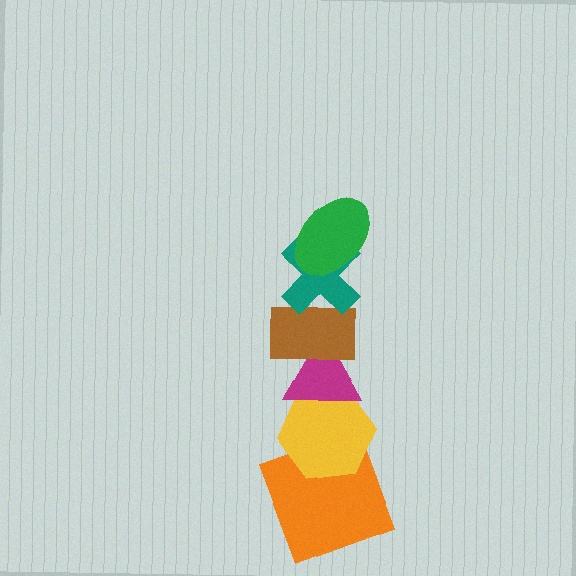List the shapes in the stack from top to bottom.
From top to bottom: the green ellipse, the teal cross, the brown rectangle, the magenta triangle, the yellow hexagon, the orange square.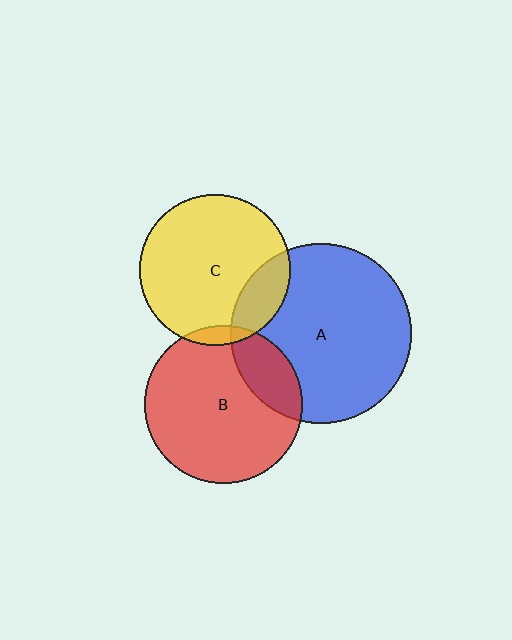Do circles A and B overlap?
Yes.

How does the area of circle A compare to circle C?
Approximately 1.4 times.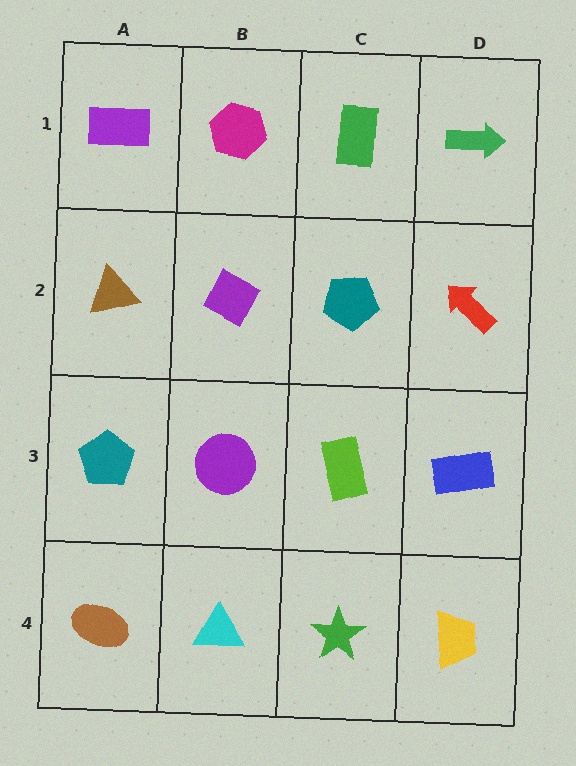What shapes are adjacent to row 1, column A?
A brown triangle (row 2, column A), a magenta hexagon (row 1, column B).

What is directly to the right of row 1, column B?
A green rectangle.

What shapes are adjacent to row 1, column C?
A teal pentagon (row 2, column C), a magenta hexagon (row 1, column B), a green arrow (row 1, column D).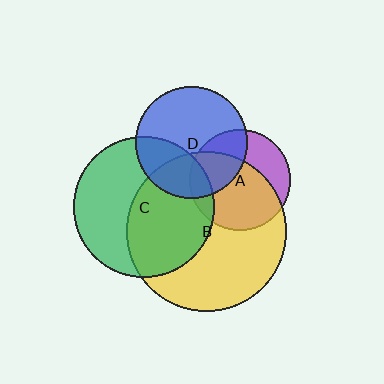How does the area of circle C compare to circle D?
Approximately 1.6 times.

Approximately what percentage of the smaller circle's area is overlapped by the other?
Approximately 30%.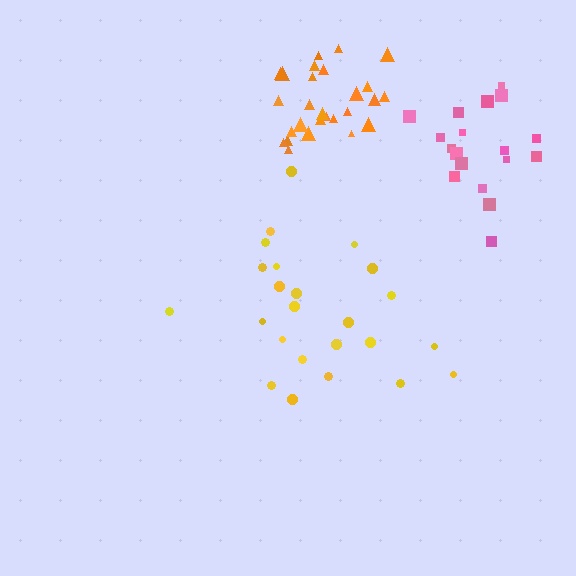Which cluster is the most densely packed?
Pink.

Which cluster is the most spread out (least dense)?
Yellow.